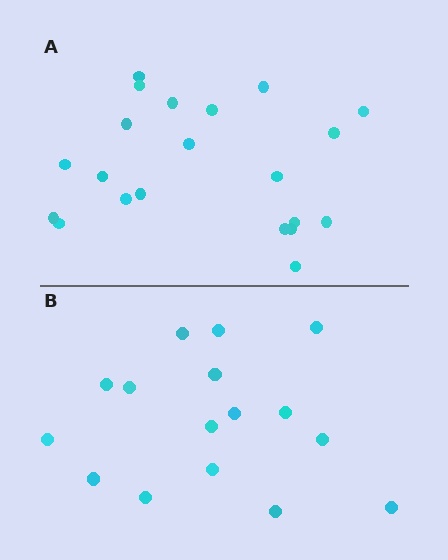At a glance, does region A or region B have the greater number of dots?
Region A (the top region) has more dots.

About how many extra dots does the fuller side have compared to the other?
Region A has about 5 more dots than region B.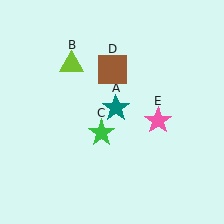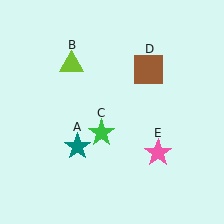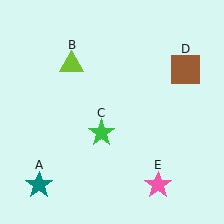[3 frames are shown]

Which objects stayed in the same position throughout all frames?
Lime triangle (object B) and green star (object C) remained stationary.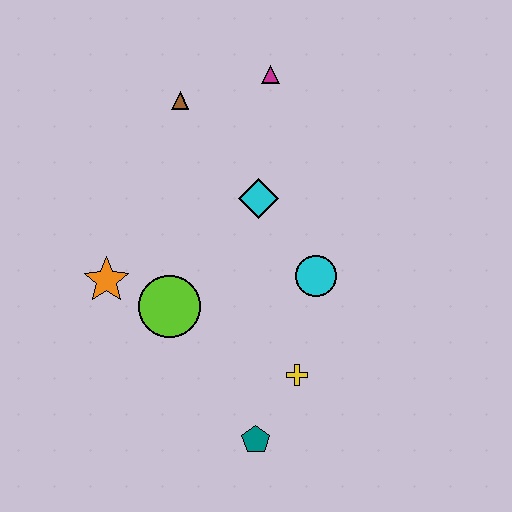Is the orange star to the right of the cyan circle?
No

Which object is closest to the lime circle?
The orange star is closest to the lime circle.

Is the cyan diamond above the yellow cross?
Yes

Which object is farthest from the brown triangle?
The teal pentagon is farthest from the brown triangle.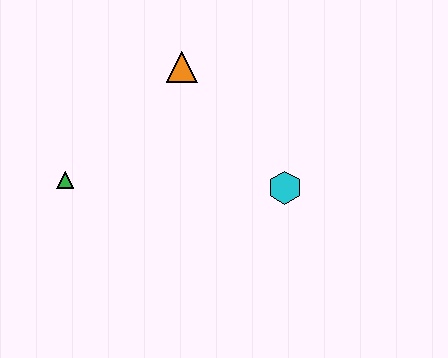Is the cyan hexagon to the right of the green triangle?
Yes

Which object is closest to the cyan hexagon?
The orange triangle is closest to the cyan hexagon.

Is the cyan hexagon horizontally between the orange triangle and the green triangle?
No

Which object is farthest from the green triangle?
The cyan hexagon is farthest from the green triangle.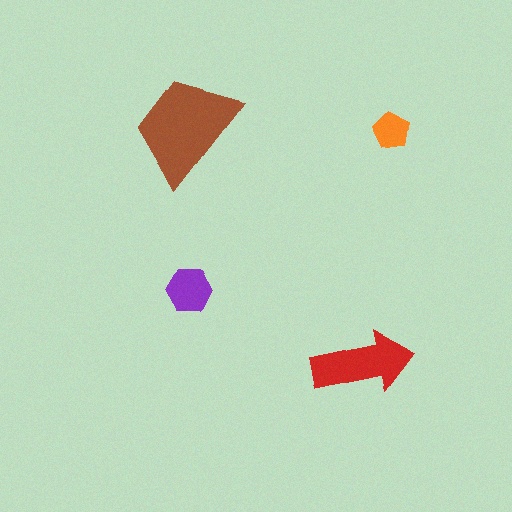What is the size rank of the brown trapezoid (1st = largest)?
1st.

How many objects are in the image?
There are 4 objects in the image.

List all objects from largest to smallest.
The brown trapezoid, the red arrow, the purple hexagon, the orange pentagon.